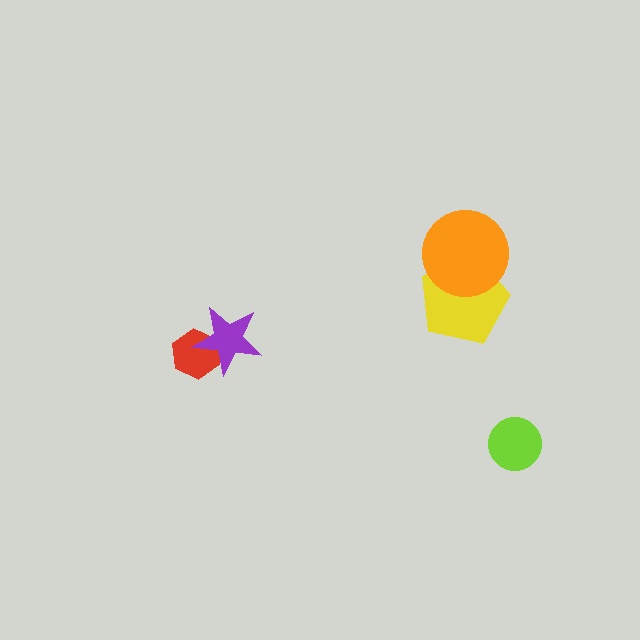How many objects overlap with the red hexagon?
1 object overlaps with the red hexagon.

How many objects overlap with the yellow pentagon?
1 object overlaps with the yellow pentagon.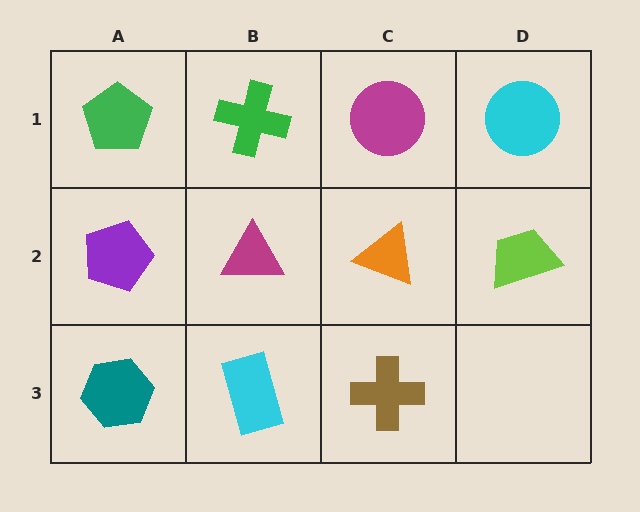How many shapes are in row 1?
4 shapes.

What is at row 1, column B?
A green cross.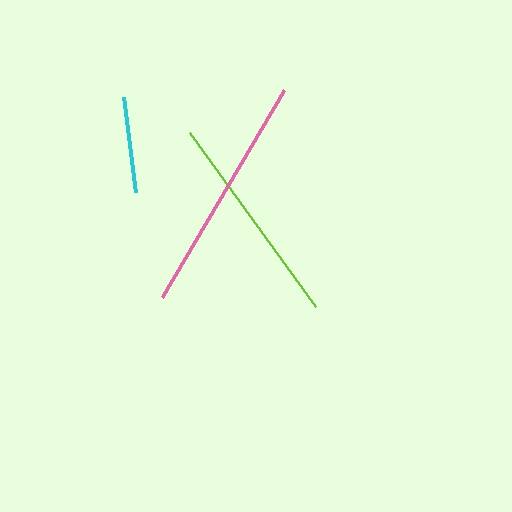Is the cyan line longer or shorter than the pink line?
The pink line is longer than the cyan line.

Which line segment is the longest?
The pink line is the longest at approximately 240 pixels.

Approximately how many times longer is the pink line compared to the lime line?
The pink line is approximately 1.1 times the length of the lime line.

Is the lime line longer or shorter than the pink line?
The pink line is longer than the lime line.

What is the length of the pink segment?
The pink segment is approximately 240 pixels long.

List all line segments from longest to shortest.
From longest to shortest: pink, lime, cyan.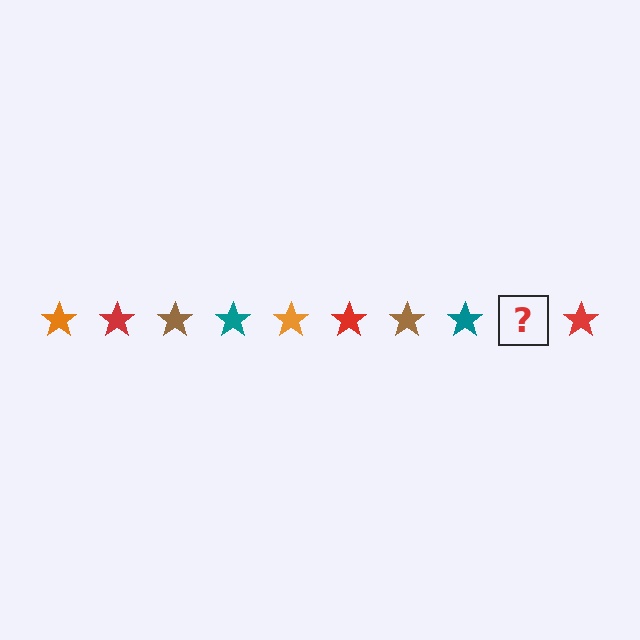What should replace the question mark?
The question mark should be replaced with an orange star.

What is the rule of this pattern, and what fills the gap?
The rule is that the pattern cycles through orange, red, brown, teal stars. The gap should be filled with an orange star.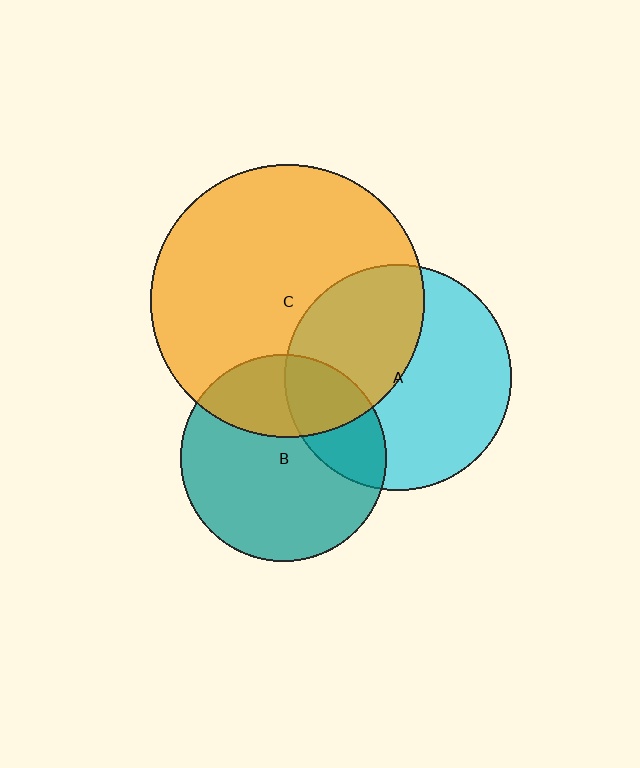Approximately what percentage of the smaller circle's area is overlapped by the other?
Approximately 25%.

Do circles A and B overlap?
Yes.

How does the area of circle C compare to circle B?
Approximately 1.8 times.